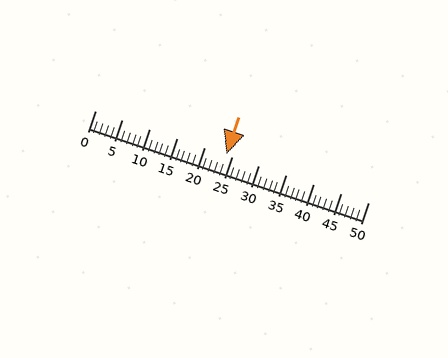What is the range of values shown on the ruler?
The ruler shows values from 0 to 50.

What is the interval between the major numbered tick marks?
The major tick marks are spaced 5 units apart.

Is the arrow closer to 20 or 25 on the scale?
The arrow is closer to 25.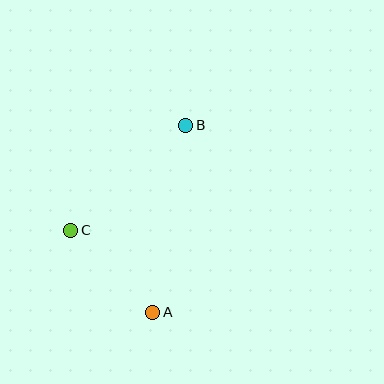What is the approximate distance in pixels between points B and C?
The distance between B and C is approximately 156 pixels.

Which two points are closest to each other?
Points A and C are closest to each other.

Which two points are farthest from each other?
Points A and B are farthest from each other.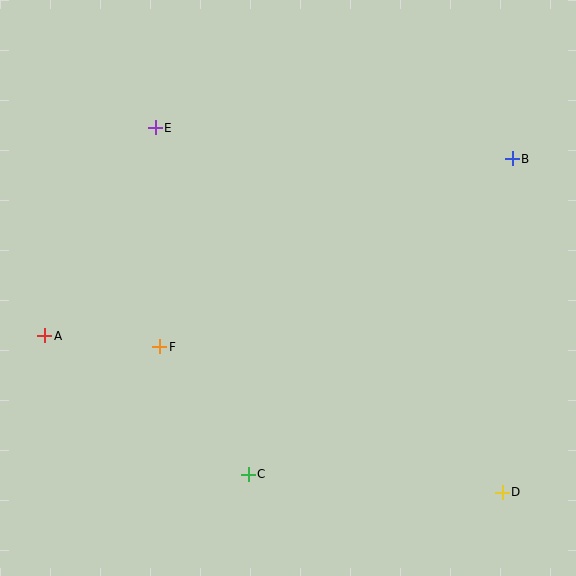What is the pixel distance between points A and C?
The distance between A and C is 246 pixels.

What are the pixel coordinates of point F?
Point F is at (160, 347).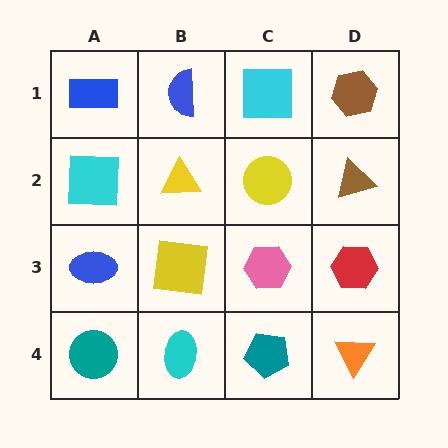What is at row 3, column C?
A pink hexagon.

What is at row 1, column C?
A cyan square.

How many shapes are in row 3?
4 shapes.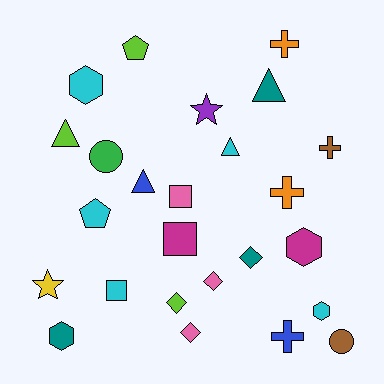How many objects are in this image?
There are 25 objects.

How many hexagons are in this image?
There are 4 hexagons.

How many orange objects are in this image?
There are 2 orange objects.